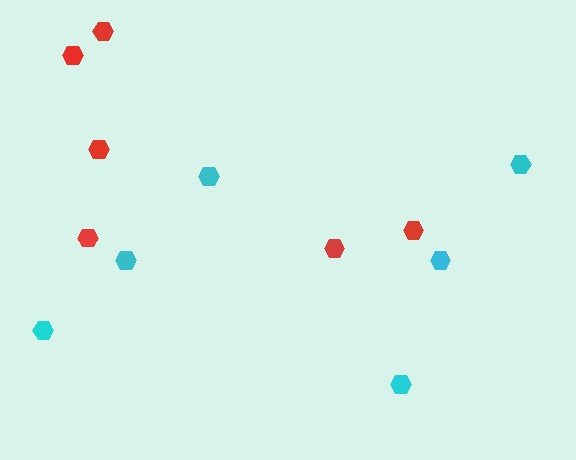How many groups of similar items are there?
There are 2 groups: one group of red hexagons (6) and one group of cyan hexagons (6).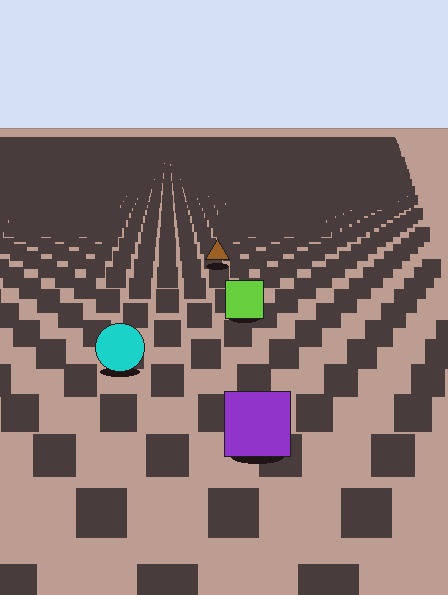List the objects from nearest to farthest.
From nearest to farthest: the purple square, the cyan circle, the lime square, the brown triangle.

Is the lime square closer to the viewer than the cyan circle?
No. The cyan circle is closer — you can tell from the texture gradient: the ground texture is coarser near it.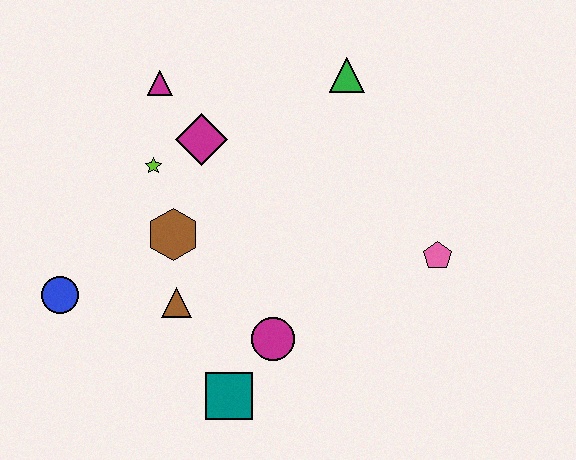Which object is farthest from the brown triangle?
The green triangle is farthest from the brown triangle.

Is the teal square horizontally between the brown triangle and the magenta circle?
Yes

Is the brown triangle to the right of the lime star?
Yes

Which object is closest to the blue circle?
The brown triangle is closest to the blue circle.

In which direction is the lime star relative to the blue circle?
The lime star is above the blue circle.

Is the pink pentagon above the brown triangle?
Yes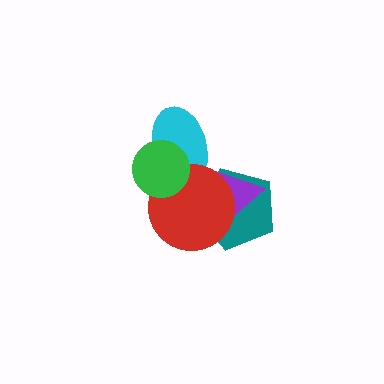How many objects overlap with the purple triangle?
2 objects overlap with the purple triangle.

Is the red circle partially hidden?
Yes, it is partially covered by another shape.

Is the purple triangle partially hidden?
Yes, it is partially covered by another shape.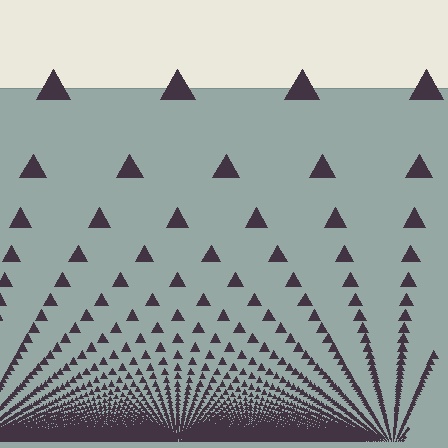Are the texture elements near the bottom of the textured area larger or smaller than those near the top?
Smaller. The gradient is inverted — elements near the bottom are smaller and denser.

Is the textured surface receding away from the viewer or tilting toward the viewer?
The surface appears to tilt toward the viewer. Texture elements get larger and sparser toward the top.